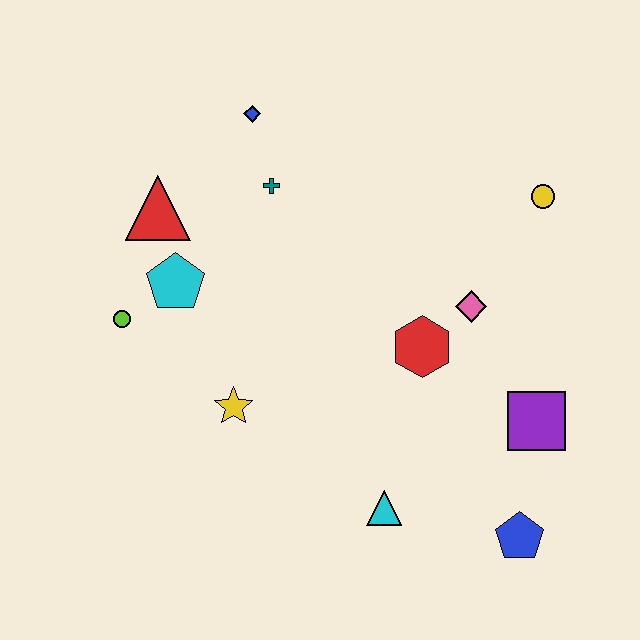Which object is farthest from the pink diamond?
The lime circle is farthest from the pink diamond.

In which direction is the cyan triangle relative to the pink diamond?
The cyan triangle is below the pink diamond.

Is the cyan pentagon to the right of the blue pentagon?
No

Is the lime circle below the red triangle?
Yes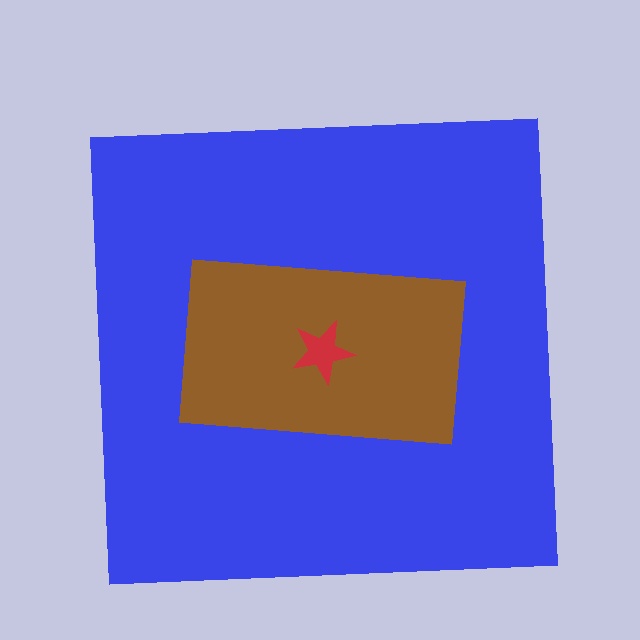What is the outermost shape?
The blue square.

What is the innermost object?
The red star.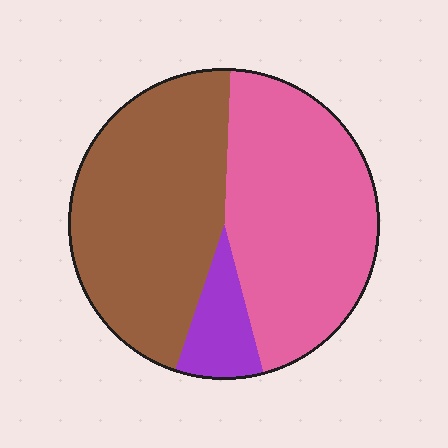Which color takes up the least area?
Purple, at roughly 10%.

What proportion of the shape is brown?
Brown covers 46% of the shape.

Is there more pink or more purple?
Pink.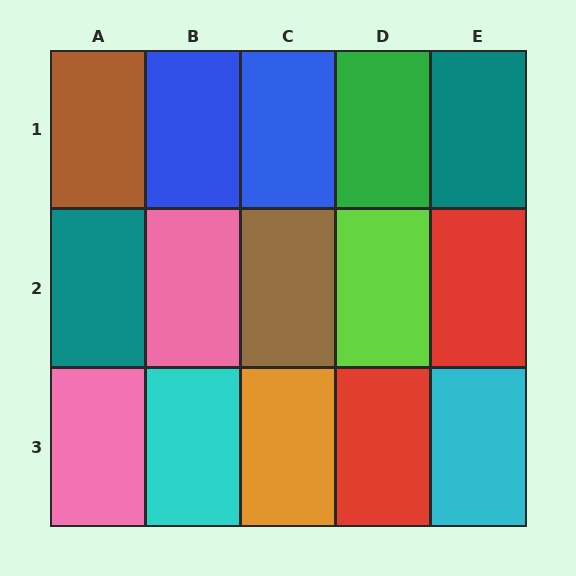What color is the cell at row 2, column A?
Teal.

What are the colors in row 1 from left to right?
Brown, blue, blue, green, teal.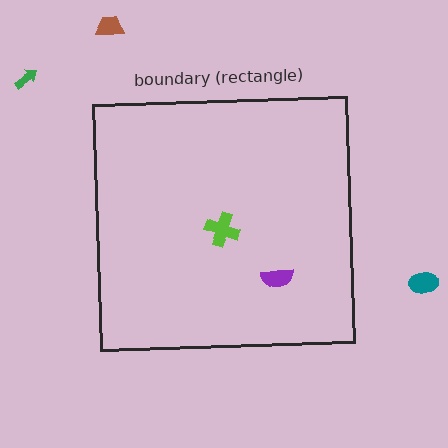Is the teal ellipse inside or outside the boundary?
Outside.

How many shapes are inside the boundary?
2 inside, 3 outside.